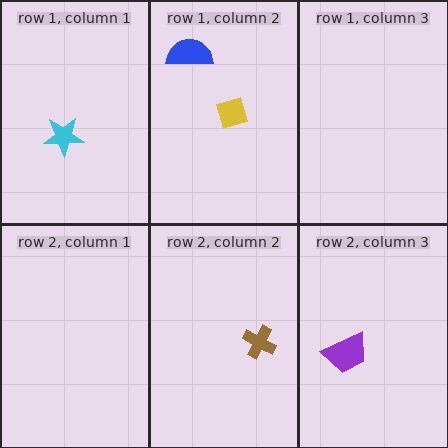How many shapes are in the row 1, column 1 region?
1.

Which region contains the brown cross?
The row 2, column 2 region.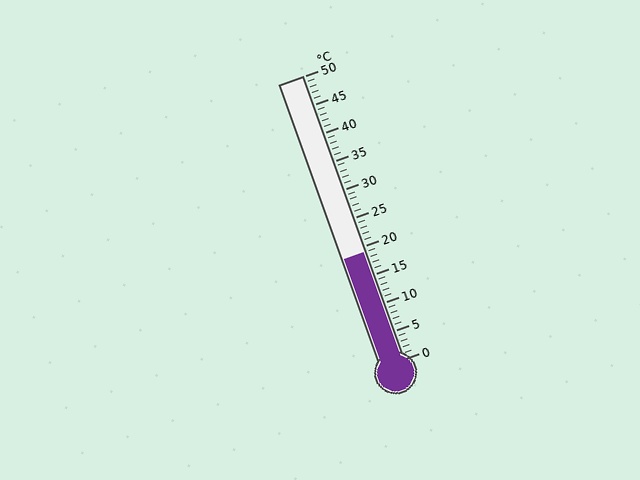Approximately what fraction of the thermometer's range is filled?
The thermometer is filled to approximately 40% of its range.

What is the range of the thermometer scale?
The thermometer scale ranges from 0°C to 50°C.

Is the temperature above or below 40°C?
The temperature is below 40°C.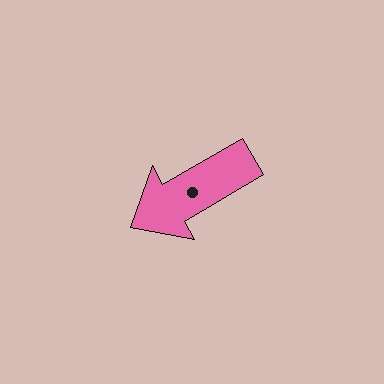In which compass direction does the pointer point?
Southwest.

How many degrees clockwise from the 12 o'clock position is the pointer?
Approximately 240 degrees.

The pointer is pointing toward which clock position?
Roughly 8 o'clock.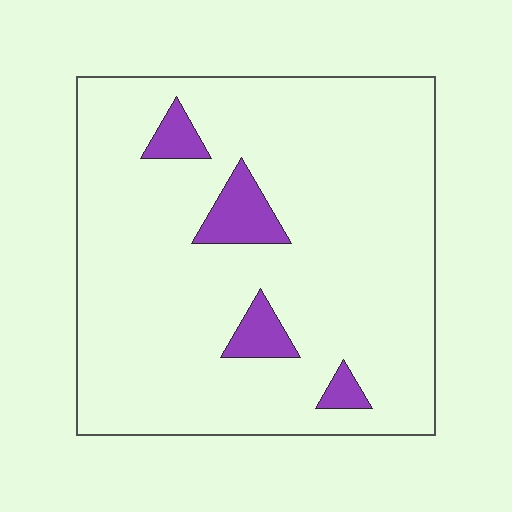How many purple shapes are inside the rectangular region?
4.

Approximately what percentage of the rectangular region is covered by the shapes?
Approximately 10%.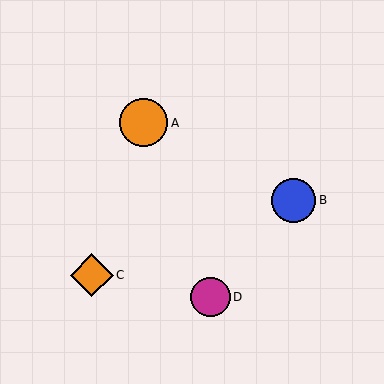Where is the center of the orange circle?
The center of the orange circle is at (144, 123).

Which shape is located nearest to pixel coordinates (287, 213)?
The blue circle (labeled B) at (294, 200) is nearest to that location.